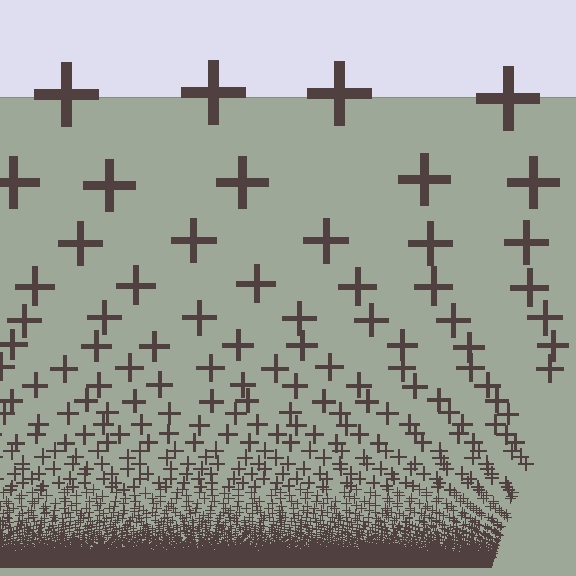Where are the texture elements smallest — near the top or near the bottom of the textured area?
Near the bottom.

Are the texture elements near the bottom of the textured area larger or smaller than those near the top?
Smaller. The gradient is inverted — elements near the bottom are smaller and denser.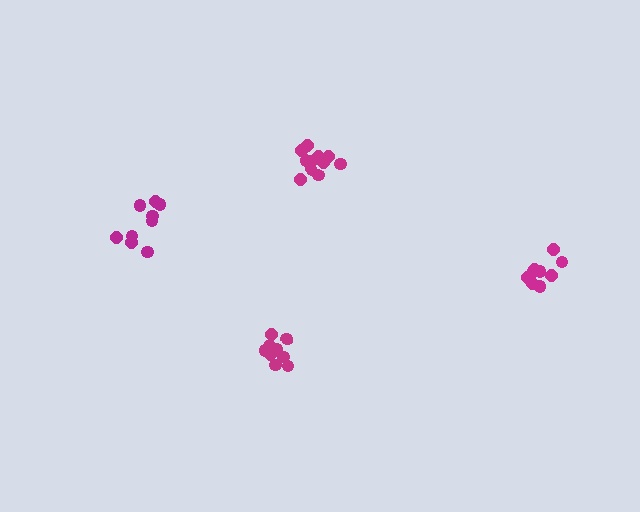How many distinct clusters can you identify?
There are 4 distinct clusters.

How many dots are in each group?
Group 1: 9 dots, Group 2: 9 dots, Group 3: 11 dots, Group 4: 9 dots (38 total).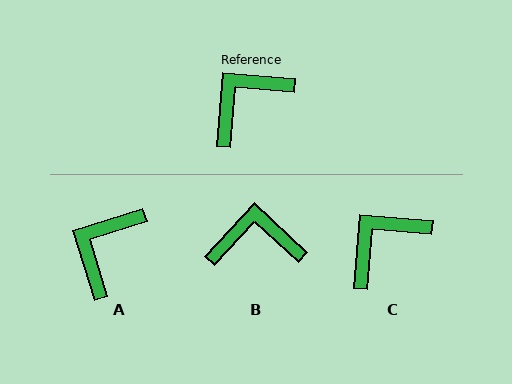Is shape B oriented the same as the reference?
No, it is off by about 38 degrees.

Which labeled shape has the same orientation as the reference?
C.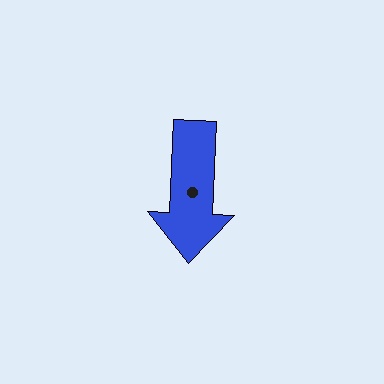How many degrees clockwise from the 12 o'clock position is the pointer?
Approximately 183 degrees.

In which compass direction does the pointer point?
South.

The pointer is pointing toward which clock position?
Roughly 6 o'clock.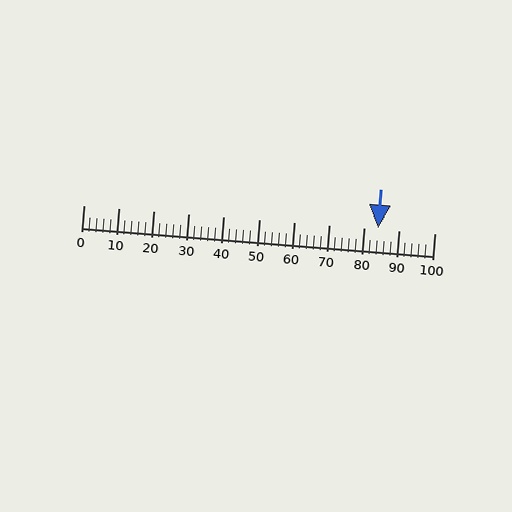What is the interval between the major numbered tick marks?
The major tick marks are spaced 10 units apart.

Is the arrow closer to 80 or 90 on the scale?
The arrow is closer to 80.